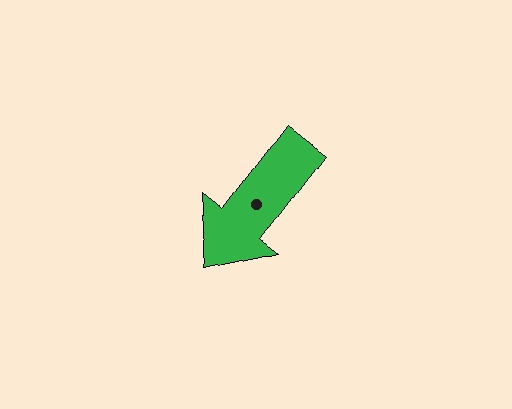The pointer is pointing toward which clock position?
Roughly 7 o'clock.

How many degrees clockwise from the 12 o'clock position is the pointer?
Approximately 217 degrees.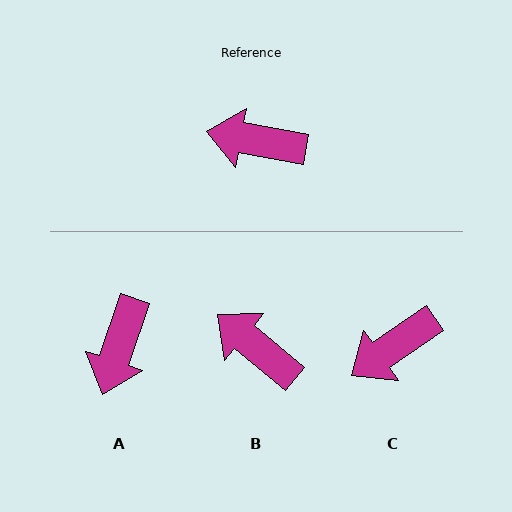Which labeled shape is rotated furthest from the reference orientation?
A, about 81 degrees away.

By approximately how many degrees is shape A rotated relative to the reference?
Approximately 81 degrees counter-clockwise.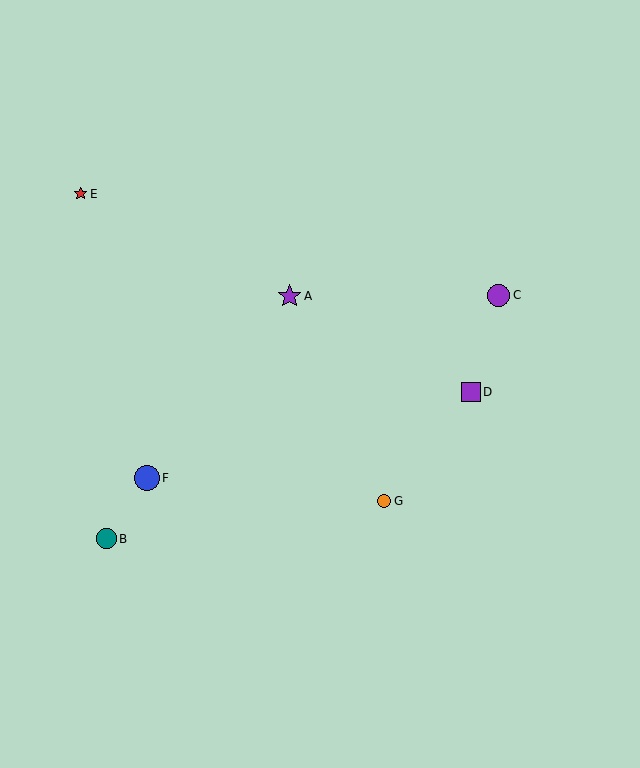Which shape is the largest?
The blue circle (labeled F) is the largest.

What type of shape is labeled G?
Shape G is an orange circle.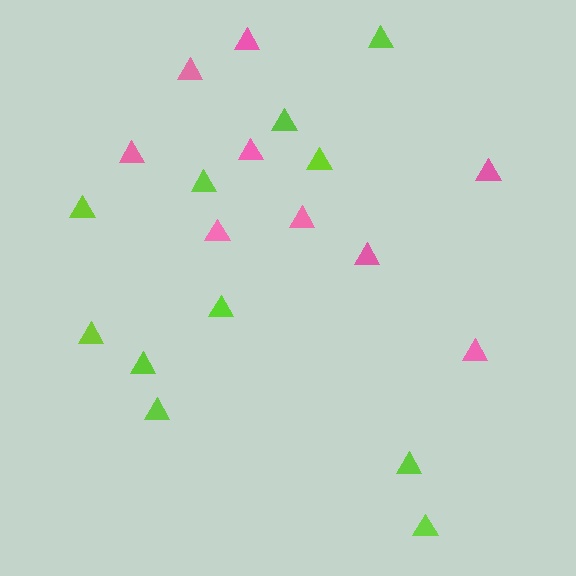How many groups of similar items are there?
There are 2 groups: one group of pink triangles (9) and one group of lime triangles (11).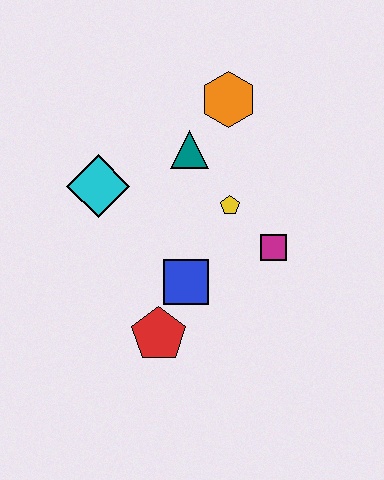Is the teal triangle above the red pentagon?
Yes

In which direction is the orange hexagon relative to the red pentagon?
The orange hexagon is above the red pentagon.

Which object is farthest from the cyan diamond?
The magenta square is farthest from the cyan diamond.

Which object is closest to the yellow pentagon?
The magenta square is closest to the yellow pentagon.